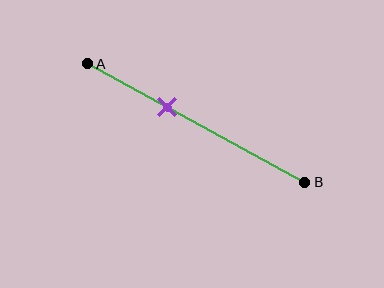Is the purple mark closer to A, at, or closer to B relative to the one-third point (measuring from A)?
The purple mark is closer to point B than the one-third point of segment AB.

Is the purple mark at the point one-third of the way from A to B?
No, the mark is at about 35% from A, not at the 33% one-third point.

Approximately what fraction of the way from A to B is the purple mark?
The purple mark is approximately 35% of the way from A to B.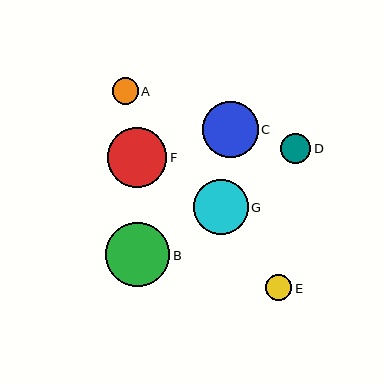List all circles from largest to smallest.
From largest to smallest: B, F, C, G, D, E, A.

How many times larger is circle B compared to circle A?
Circle B is approximately 2.5 times the size of circle A.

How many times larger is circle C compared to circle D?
Circle C is approximately 1.8 times the size of circle D.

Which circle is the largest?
Circle B is the largest with a size of approximately 65 pixels.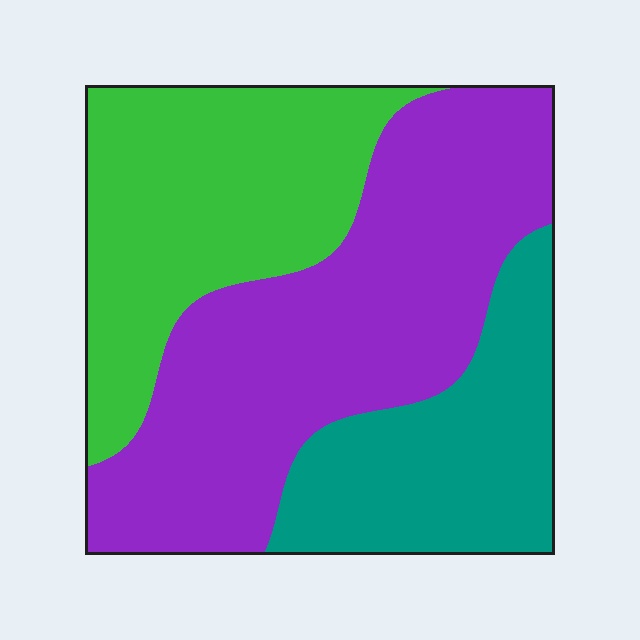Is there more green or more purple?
Purple.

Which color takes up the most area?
Purple, at roughly 45%.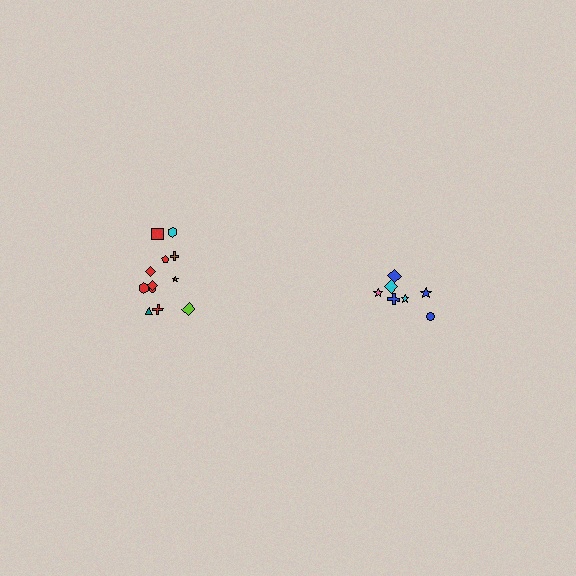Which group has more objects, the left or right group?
The left group.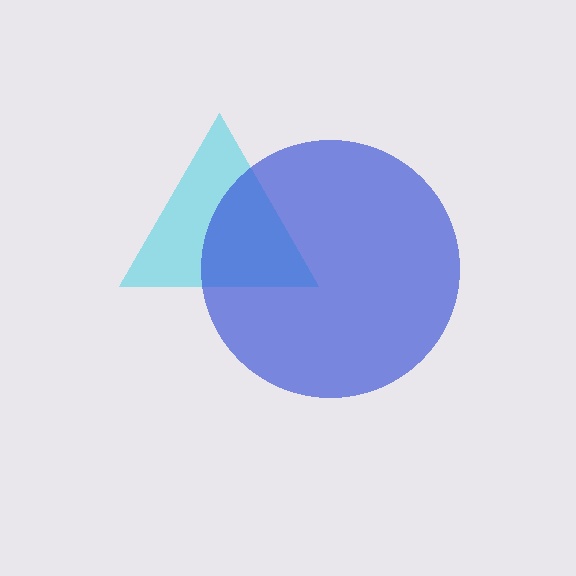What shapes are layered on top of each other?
The layered shapes are: a cyan triangle, a blue circle.